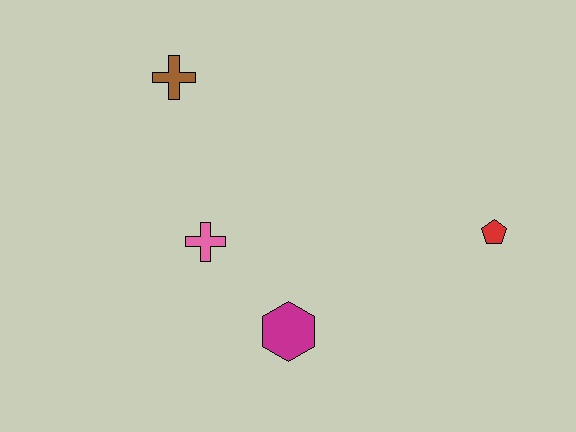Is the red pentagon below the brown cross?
Yes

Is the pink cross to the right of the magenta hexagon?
No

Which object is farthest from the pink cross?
The red pentagon is farthest from the pink cross.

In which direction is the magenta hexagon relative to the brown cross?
The magenta hexagon is below the brown cross.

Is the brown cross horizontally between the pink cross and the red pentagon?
No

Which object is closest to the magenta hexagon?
The pink cross is closest to the magenta hexagon.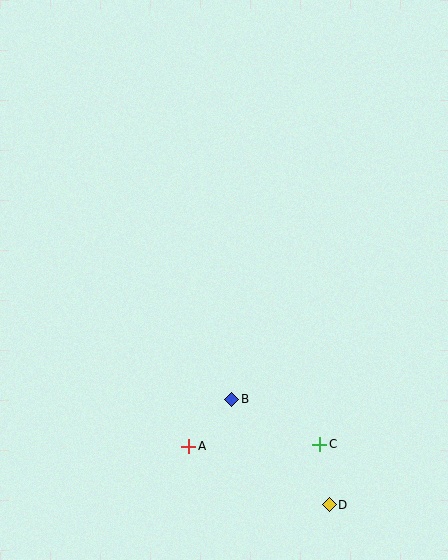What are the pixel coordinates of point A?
Point A is at (189, 446).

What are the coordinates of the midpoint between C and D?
The midpoint between C and D is at (325, 475).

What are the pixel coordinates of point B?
Point B is at (232, 399).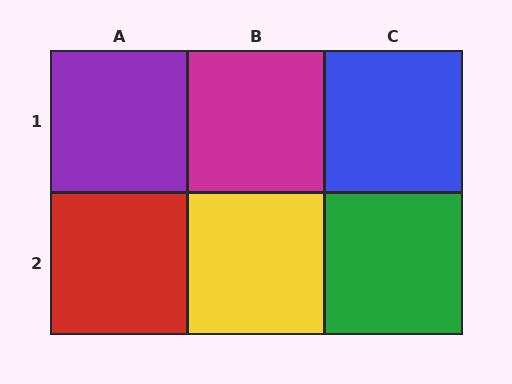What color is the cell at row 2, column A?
Red.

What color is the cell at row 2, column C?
Green.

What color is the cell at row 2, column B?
Yellow.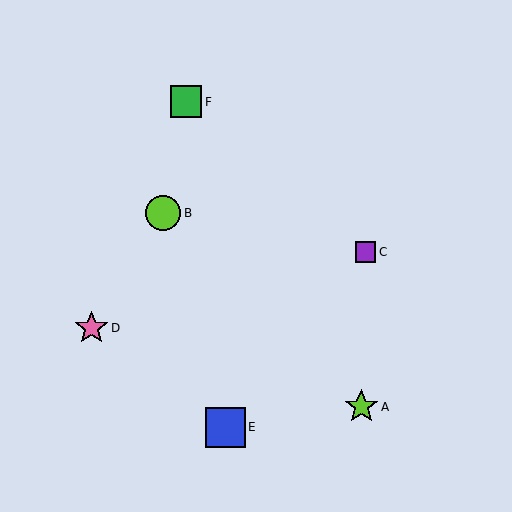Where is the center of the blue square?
The center of the blue square is at (225, 427).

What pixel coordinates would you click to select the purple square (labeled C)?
Click at (366, 252) to select the purple square C.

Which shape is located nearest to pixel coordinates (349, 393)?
The lime star (labeled A) at (361, 407) is nearest to that location.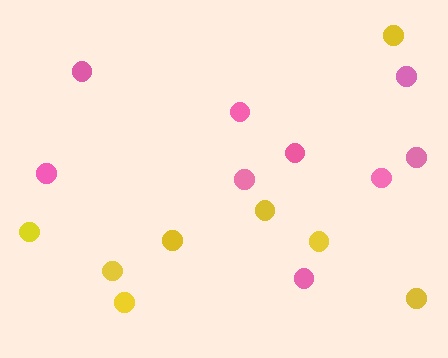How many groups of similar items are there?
There are 2 groups: one group of pink circles (9) and one group of yellow circles (8).